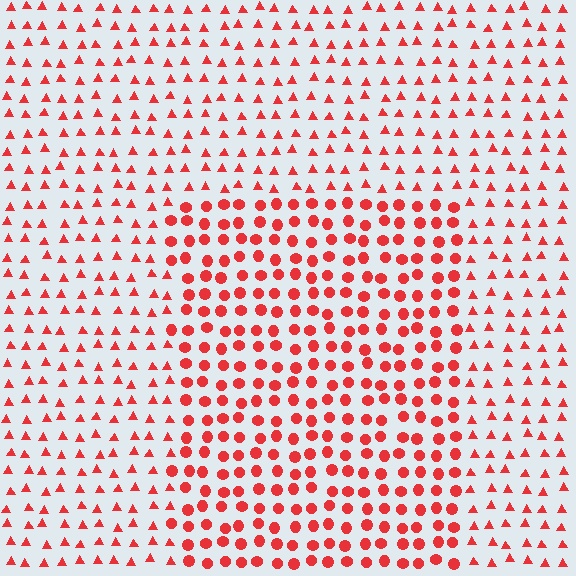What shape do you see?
I see a rectangle.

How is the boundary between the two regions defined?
The boundary is defined by a change in element shape: circles inside vs. triangles outside. All elements share the same color and spacing.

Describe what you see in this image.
The image is filled with small red elements arranged in a uniform grid. A rectangle-shaped region contains circles, while the surrounding area contains triangles. The boundary is defined purely by the change in element shape.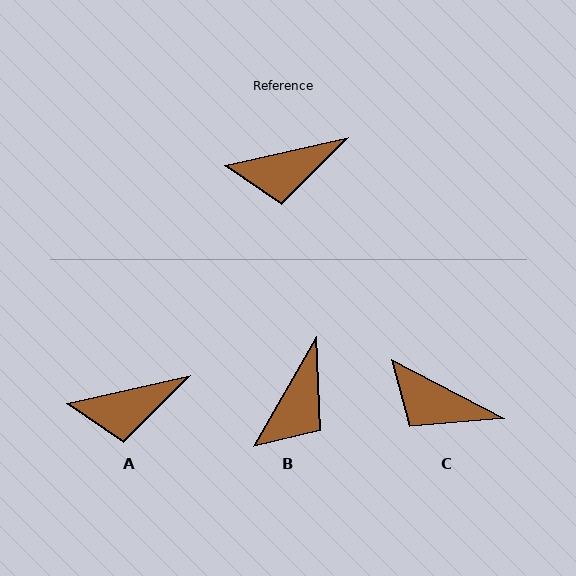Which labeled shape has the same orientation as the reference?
A.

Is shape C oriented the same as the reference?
No, it is off by about 40 degrees.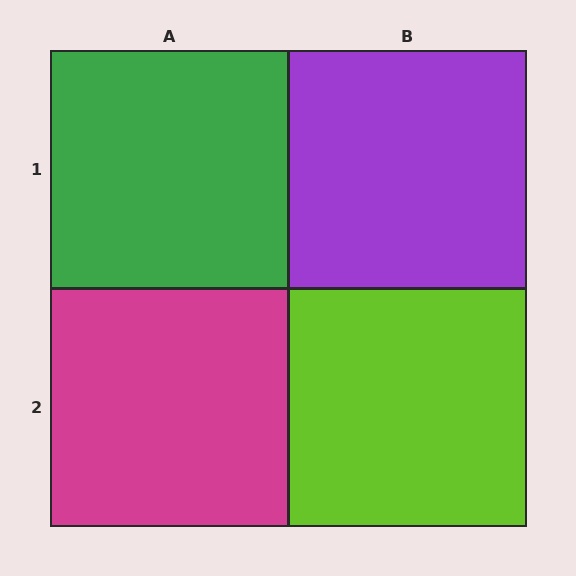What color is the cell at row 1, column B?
Purple.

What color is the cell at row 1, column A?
Green.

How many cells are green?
1 cell is green.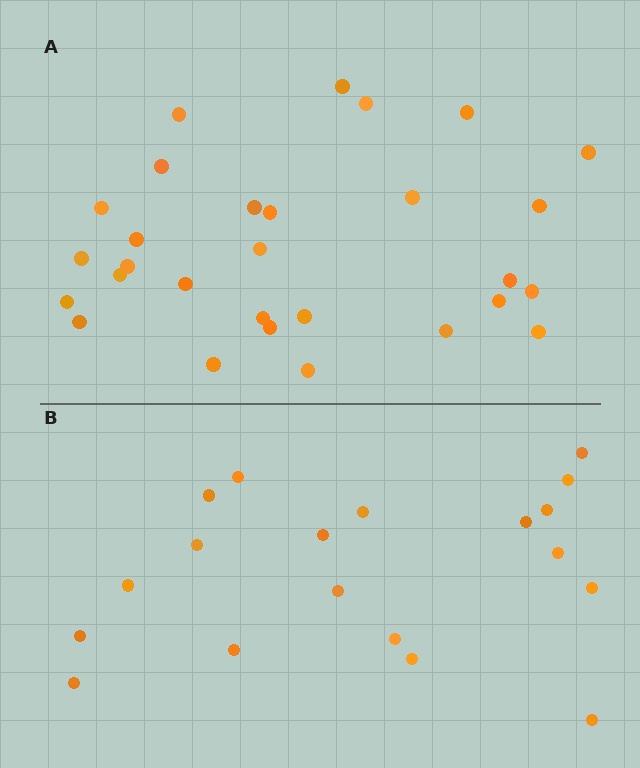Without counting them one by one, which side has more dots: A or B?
Region A (the top region) has more dots.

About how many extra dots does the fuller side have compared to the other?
Region A has roughly 10 or so more dots than region B.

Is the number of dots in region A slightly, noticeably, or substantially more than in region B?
Region A has substantially more. The ratio is roughly 1.5 to 1.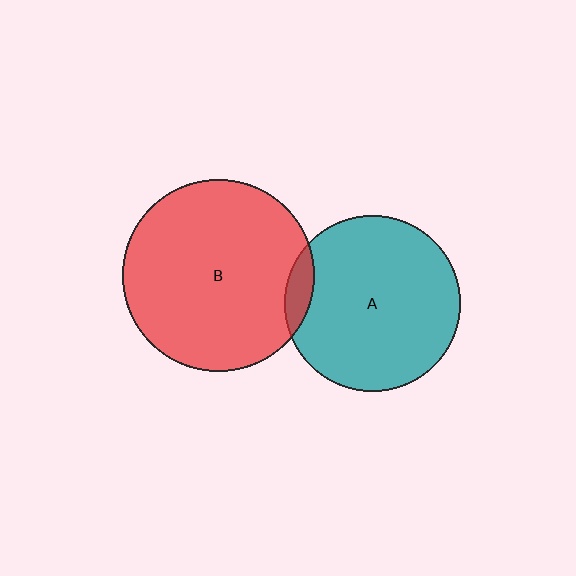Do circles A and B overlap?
Yes.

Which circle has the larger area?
Circle B (red).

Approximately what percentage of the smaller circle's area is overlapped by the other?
Approximately 5%.